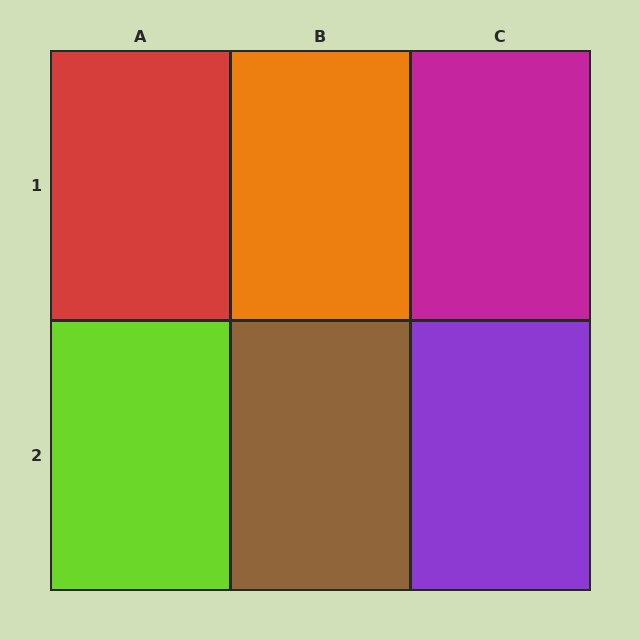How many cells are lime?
1 cell is lime.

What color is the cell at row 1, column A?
Red.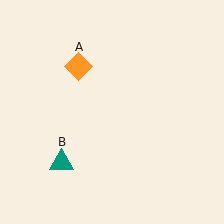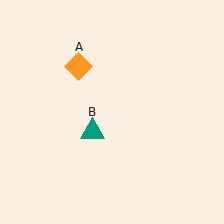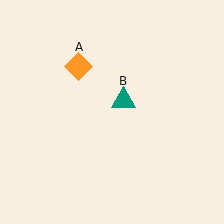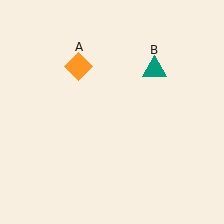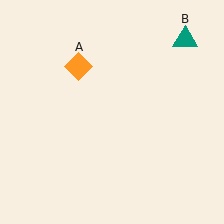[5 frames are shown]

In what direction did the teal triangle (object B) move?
The teal triangle (object B) moved up and to the right.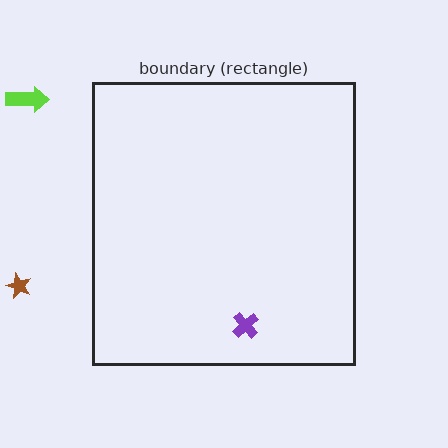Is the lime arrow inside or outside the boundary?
Outside.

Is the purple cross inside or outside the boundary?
Inside.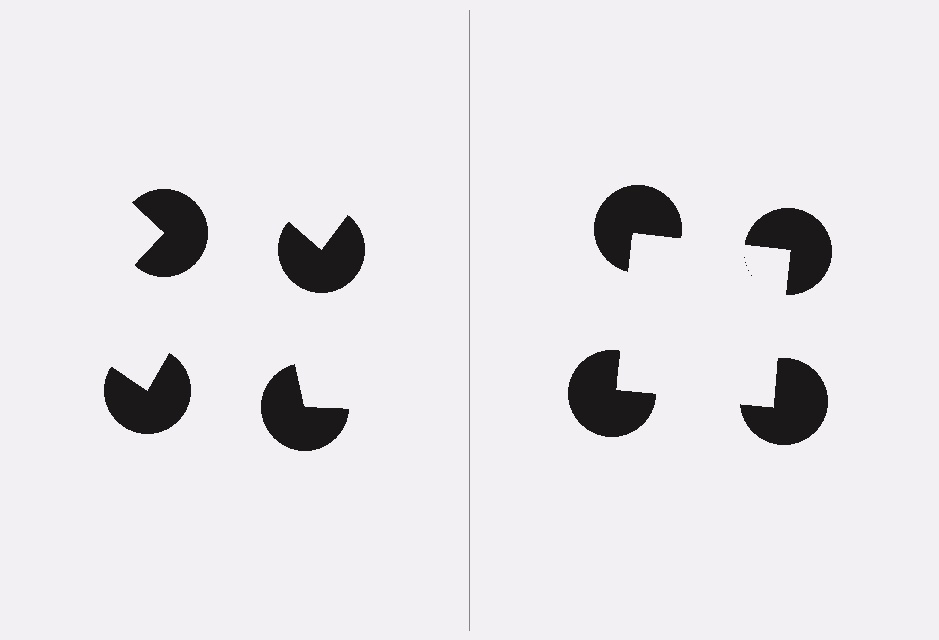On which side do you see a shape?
An illusory square appears on the right side. On the left side the wedge cuts are rotated, so no coherent shape forms.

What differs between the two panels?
The pac-man discs are positioned identically on both sides; only the wedge orientations differ. On the right they align to a square; on the left they are misaligned.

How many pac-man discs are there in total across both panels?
8 — 4 on each side.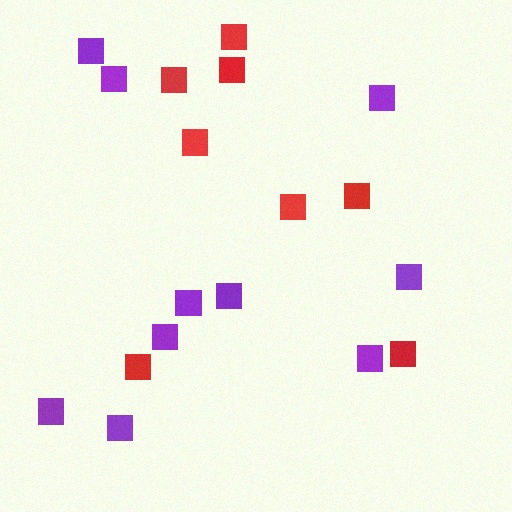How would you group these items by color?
There are 2 groups: one group of purple squares (10) and one group of red squares (8).